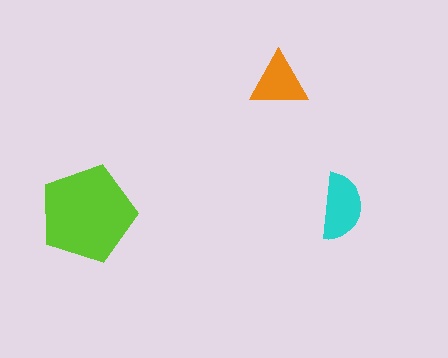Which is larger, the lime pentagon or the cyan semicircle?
The lime pentagon.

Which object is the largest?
The lime pentagon.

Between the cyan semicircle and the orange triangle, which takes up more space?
The cyan semicircle.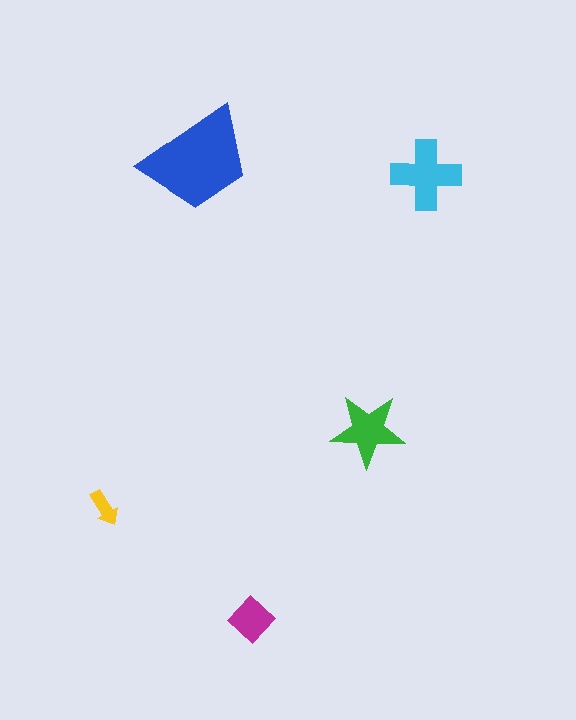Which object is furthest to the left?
The yellow arrow is leftmost.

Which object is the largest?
The blue trapezoid.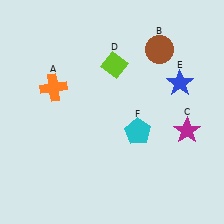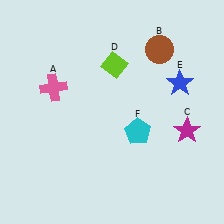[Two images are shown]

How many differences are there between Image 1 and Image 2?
There is 1 difference between the two images.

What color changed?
The cross (A) changed from orange in Image 1 to pink in Image 2.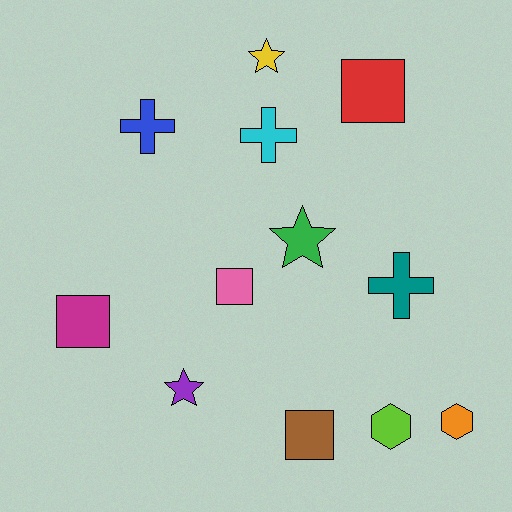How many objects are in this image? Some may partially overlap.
There are 12 objects.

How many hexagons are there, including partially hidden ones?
There are 2 hexagons.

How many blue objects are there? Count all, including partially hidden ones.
There is 1 blue object.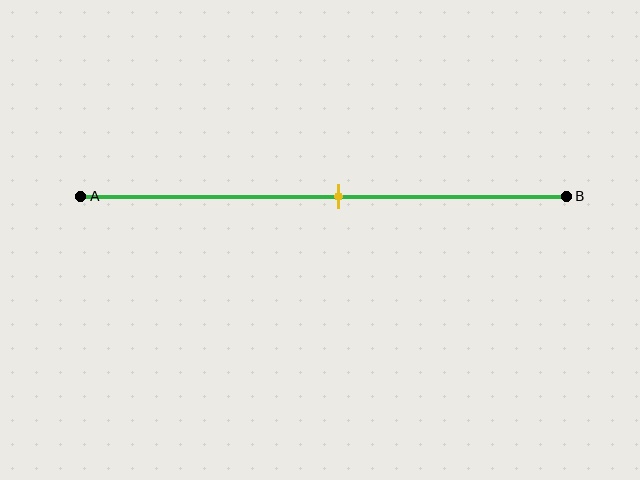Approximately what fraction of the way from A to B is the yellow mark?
The yellow mark is approximately 55% of the way from A to B.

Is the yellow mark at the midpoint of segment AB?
No, the mark is at about 55% from A, not at the 50% midpoint.